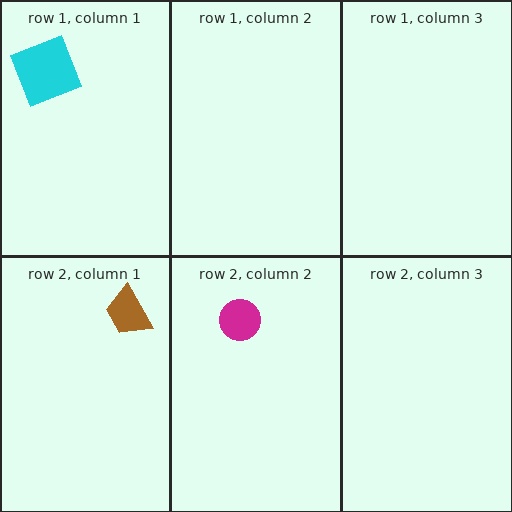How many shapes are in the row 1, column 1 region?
1.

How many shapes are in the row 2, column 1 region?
1.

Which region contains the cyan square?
The row 1, column 1 region.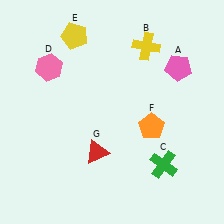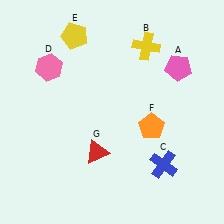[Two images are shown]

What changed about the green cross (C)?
In Image 1, C is green. In Image 2, it changed to blue.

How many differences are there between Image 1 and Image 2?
There is 1 difference between the two images.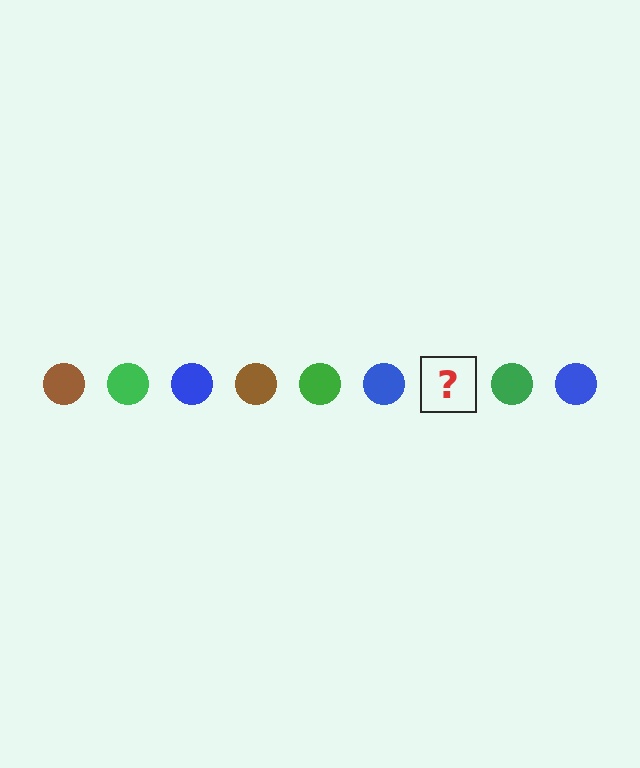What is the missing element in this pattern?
The missing element is a brown circle.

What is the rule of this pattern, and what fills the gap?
The rule is that the pattern cycles through brown, green, blue circles. The gap should be filled with a brown circle.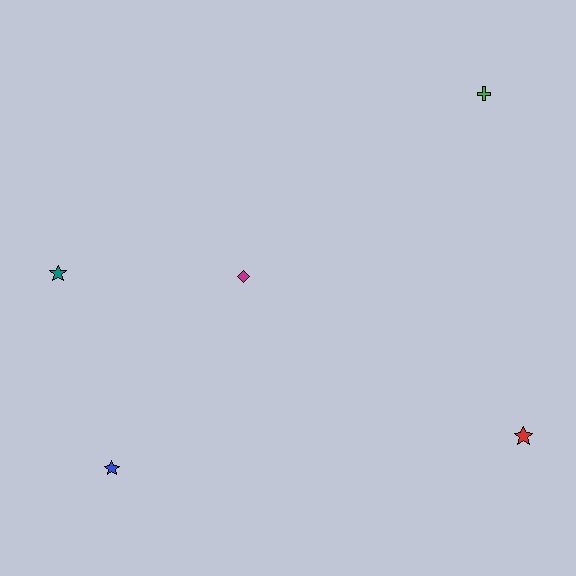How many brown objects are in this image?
There are no brown objects.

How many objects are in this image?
There are 5 objects.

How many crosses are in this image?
There is 1 cross.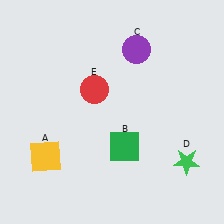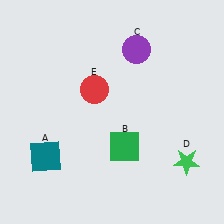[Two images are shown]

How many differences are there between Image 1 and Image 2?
There is 1 difference between the two images.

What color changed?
The square (A) changed from yellow in Image 1 to teal in Image 2.